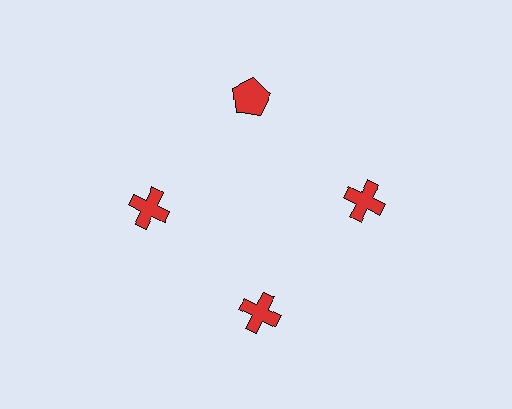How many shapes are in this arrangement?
There are 4 shapes arranged in a ring pattern.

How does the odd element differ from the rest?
It has a different shape: pentagon instead of cross.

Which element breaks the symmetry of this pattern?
The red pentagon at roughly the 12 o'clock position breaks the symmetry. All other shapes are red crosses.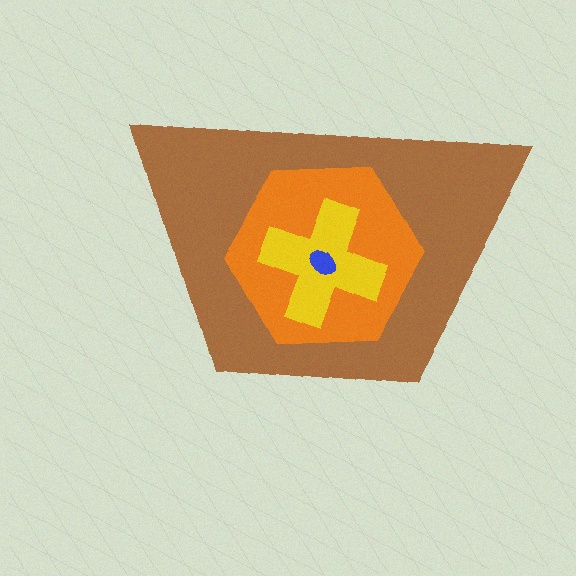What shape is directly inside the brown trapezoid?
The orange hexagon.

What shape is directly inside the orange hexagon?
The yellow cross.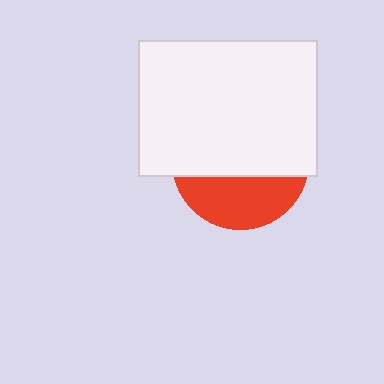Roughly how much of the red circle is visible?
A small part of it is visible (roughly 35%).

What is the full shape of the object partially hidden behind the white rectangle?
The partially hidden object is a red circle.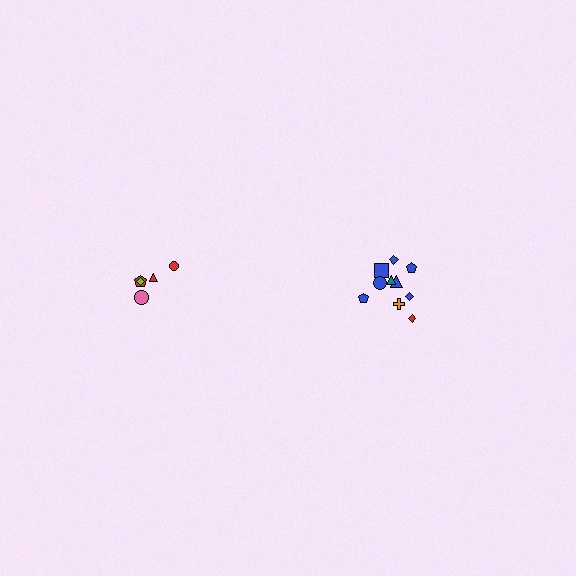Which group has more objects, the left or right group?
The right group.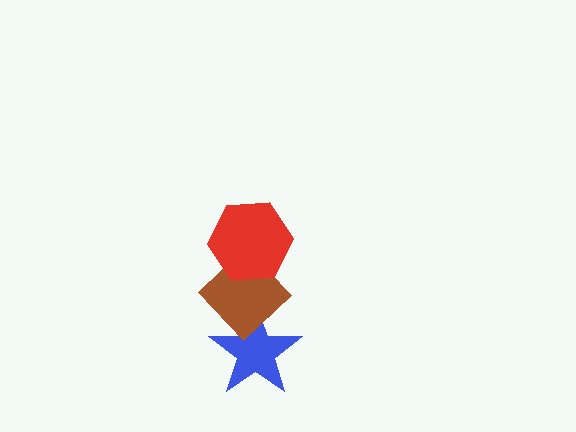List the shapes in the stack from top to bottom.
From top to bottom: the red hexagon, the brown diamond, the blue star.